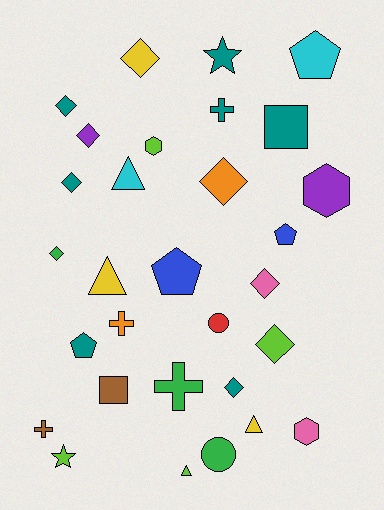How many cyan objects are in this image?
There are 2 cyan objects.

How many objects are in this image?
There are 30 objects.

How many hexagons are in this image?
There are 3 hexagons.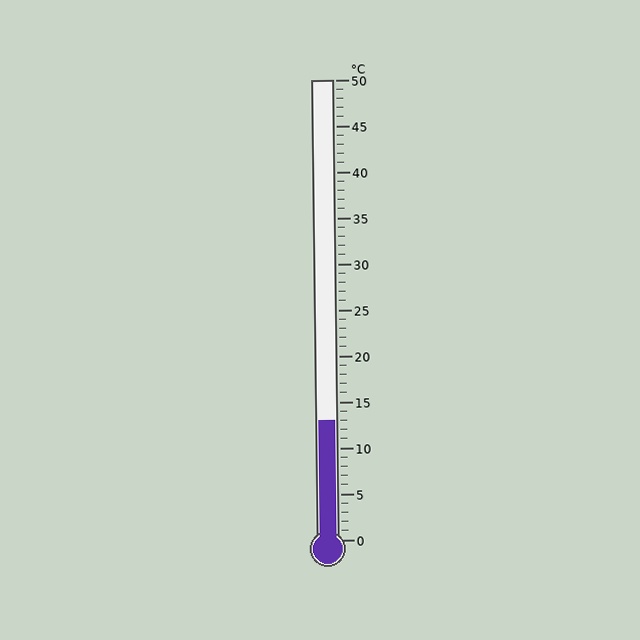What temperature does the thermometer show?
The thermometer shows approximately 13°C.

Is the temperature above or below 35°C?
The temperature is below 35°C.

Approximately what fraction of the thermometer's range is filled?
The thermometer is filled to approximately 25% of its range.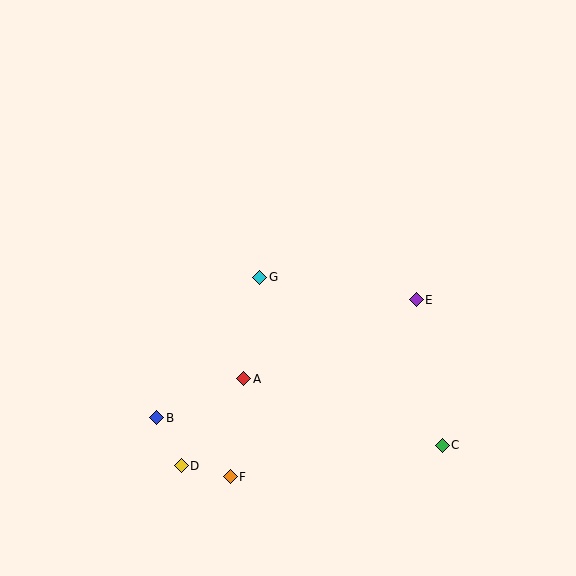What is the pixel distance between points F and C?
The distance between F and C is 215 pixels.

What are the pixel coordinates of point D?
Point D is at (181, 466).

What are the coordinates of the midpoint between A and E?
The midpoint between A and E is at (330, 339).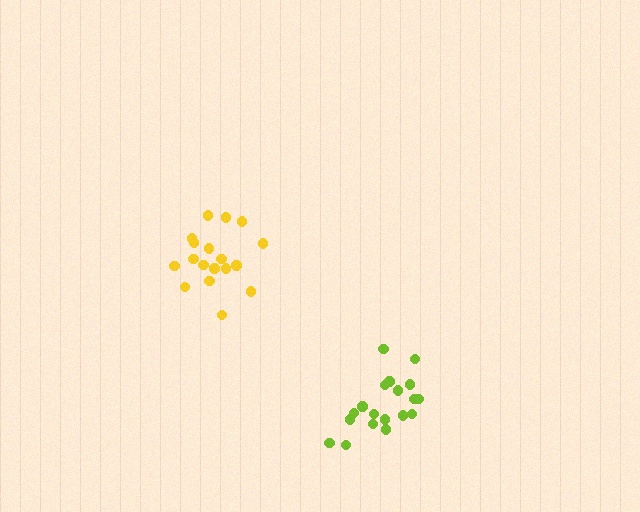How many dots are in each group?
Group 1: 18 dots, Group 2: 19 dots (37 total).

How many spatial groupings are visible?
There are 2 spatial groupings.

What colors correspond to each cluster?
The clusters are colored: yellow, lime.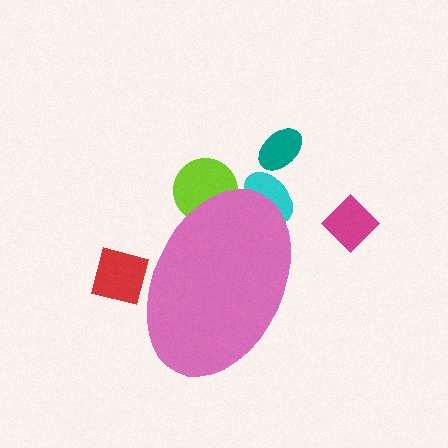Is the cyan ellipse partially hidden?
Yes, the cyan ellipse is partially hidden behind the pink ellipse.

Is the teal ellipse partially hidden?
No, the teal ellipse is fully visible.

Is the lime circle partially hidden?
Yes, the lime circle is partially hidden behind the pink ellipse.